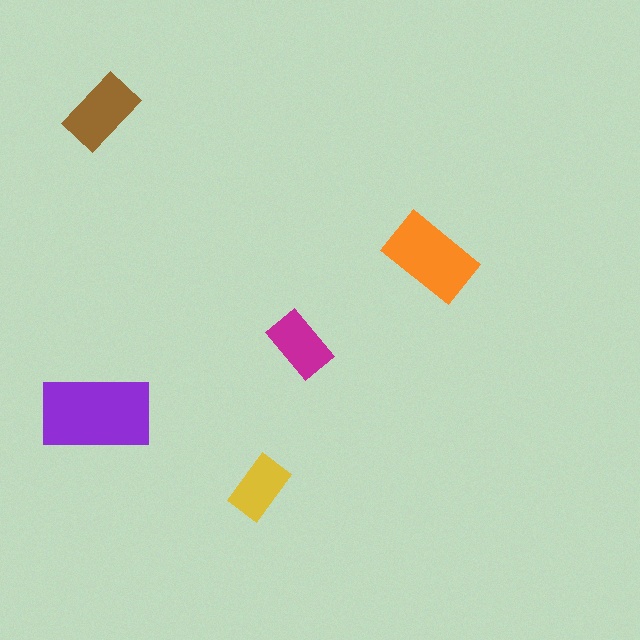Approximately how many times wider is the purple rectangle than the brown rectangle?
About 1.5 times wider.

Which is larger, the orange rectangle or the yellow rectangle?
The orange one.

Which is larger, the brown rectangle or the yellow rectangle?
The brown one.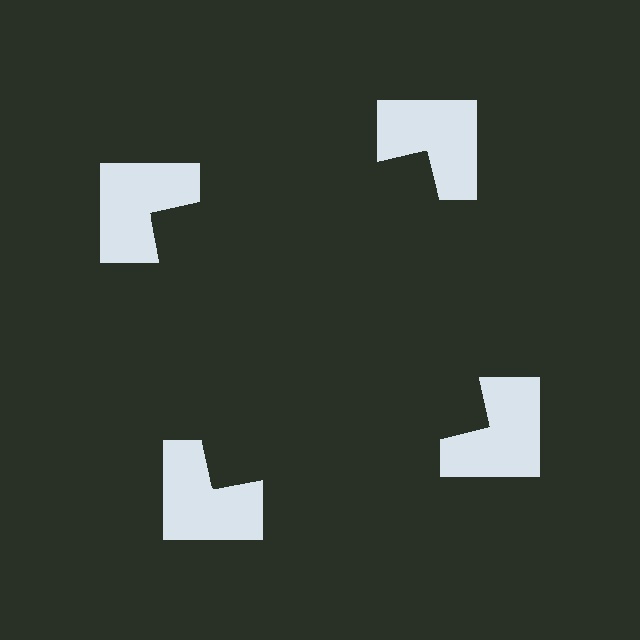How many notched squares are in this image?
There are 4 — one at each vertex of the illusory square.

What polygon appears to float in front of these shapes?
An illusory square — its edges are inferred from the aligned wedge cuts in the notched squares, not physically drawn.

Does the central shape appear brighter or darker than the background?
It typically appears slightly darker than the background, even though no actual brightness change is drawn.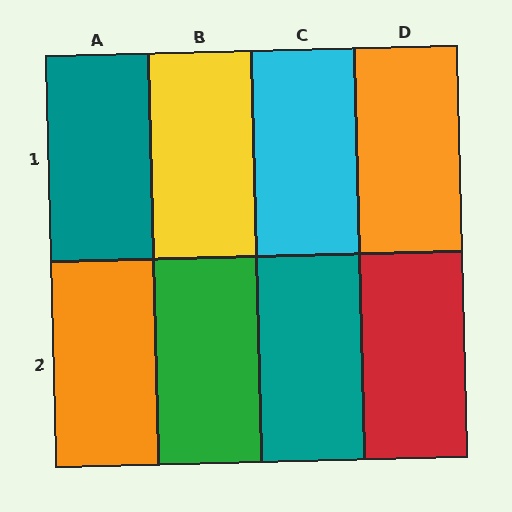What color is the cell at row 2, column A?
Orange.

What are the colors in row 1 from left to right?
Teal, yellow, cyan, orange.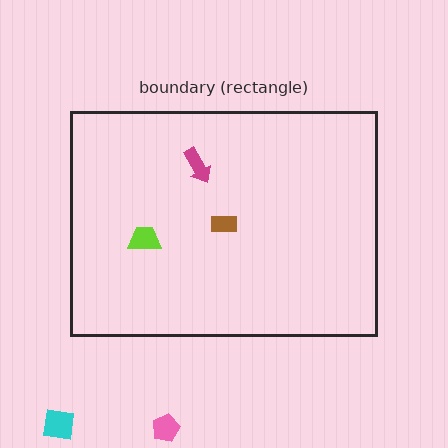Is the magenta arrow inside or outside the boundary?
Inside.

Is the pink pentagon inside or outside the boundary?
Outside.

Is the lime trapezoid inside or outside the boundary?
Inside.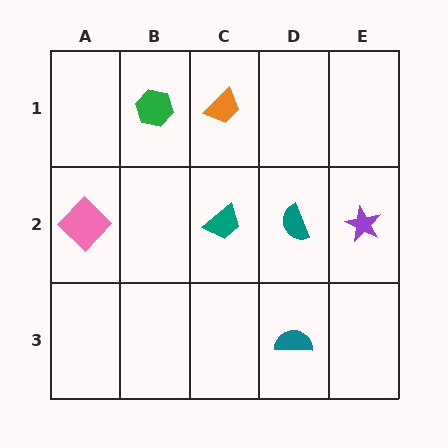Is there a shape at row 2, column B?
No, that cell is empty.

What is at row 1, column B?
A green hexagon.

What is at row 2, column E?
A purple star.